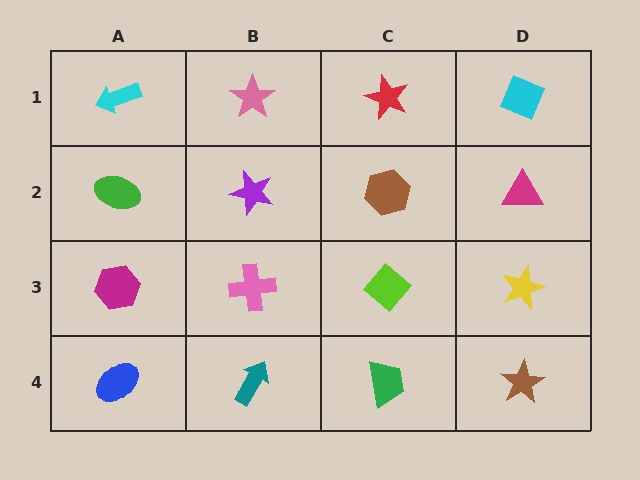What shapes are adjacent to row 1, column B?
A purple star (row 2, column B), a cyan arrow (row 1, column A), a red star (row 1, column C).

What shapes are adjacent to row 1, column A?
A green ellipse (row 2, column A), a pink star (row 1, column B).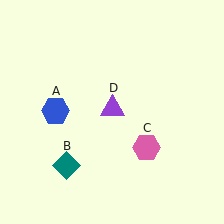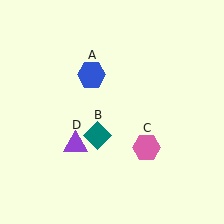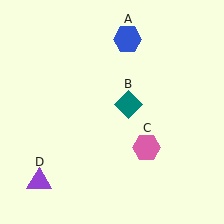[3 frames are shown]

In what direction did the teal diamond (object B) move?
The teal diamond (object B) moved up and to the right.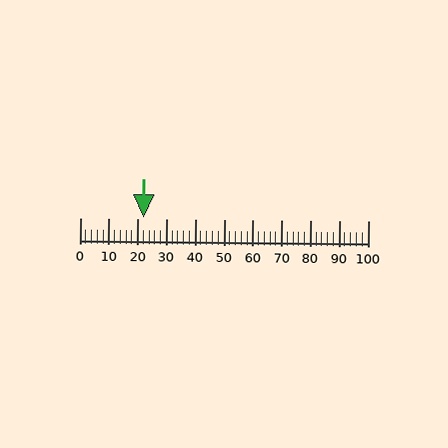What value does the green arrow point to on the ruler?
The green arrow points to approximately 22.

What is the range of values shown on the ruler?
The ruler shows values from 0 to 100.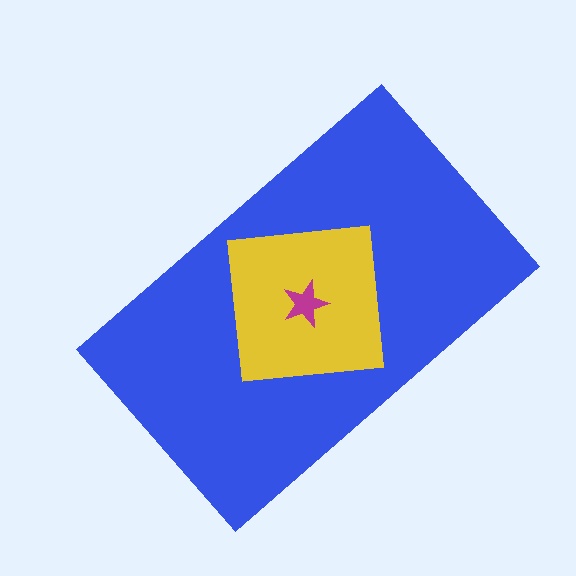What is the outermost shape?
The blue rectangle.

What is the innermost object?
The magenta star.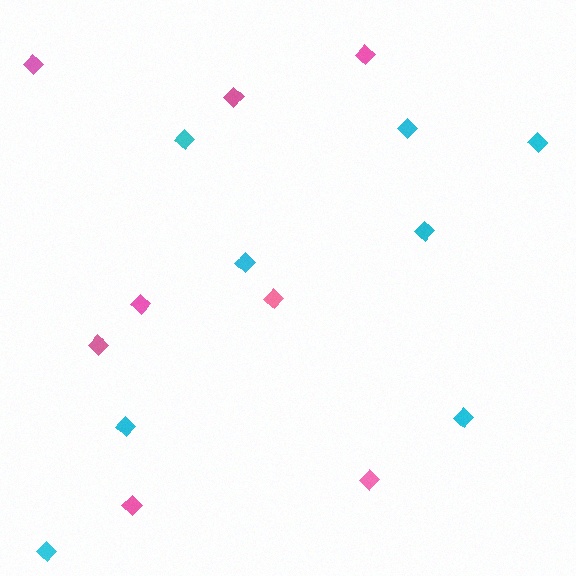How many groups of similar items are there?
There are 2 groups: one group of pink diamonds (8) and one group of cyan diamonds (8).